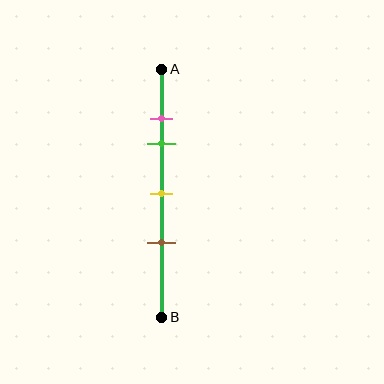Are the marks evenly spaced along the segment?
No, the marks are not evenly spaced.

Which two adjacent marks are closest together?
The pink and green marks are the closest adjacent pair.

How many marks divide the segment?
There are 4 marks dividing the segment.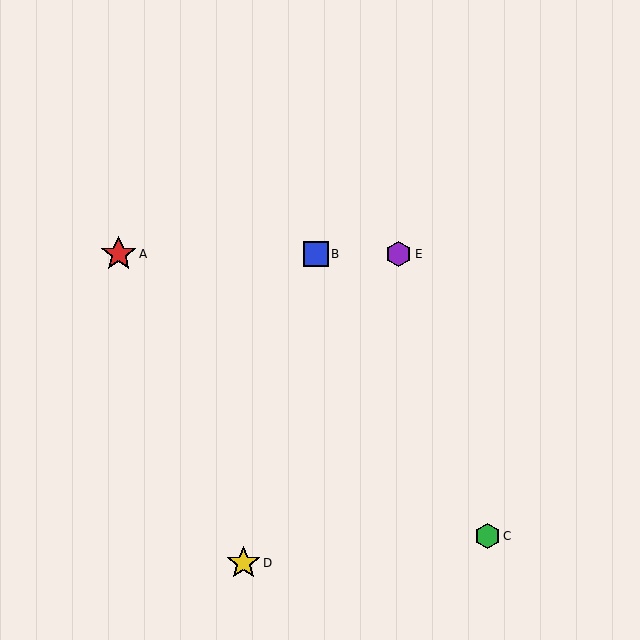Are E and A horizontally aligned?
Yes, both are at y≈254.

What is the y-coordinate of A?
Object A is at y≈254.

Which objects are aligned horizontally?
Objects A, B, E are aligned horizontally.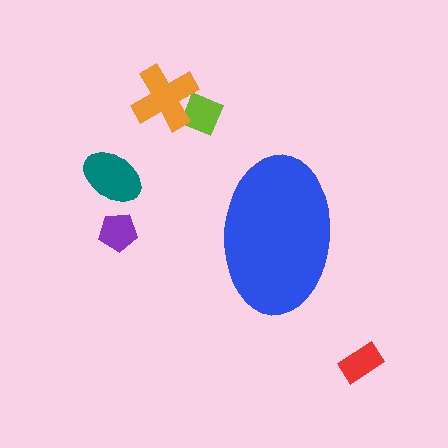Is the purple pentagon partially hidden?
No, the purple pentagon is fully visible.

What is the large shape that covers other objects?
A blue ellipse.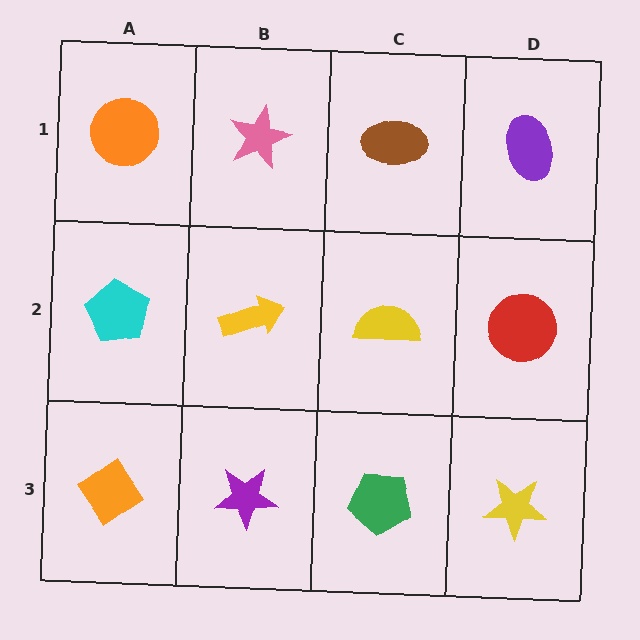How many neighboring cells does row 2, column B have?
4.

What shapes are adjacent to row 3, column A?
A cyan pentagon (row 2, column A), a purple star (row 3, column B).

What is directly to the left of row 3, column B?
An orange diamond.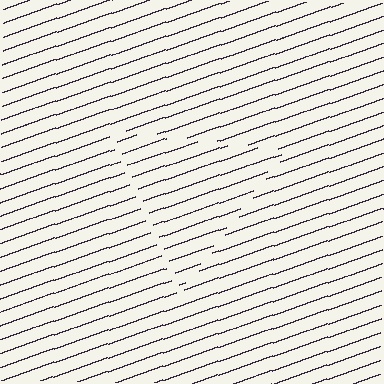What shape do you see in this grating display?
An illusory triangle. The interior of the shape contains the same grating, shifted by half a period — the contour is defined by the phase discontinuity where line-ends from the inner and outer gratings abut.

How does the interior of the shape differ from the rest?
The interior of the shape contains the same grating, shifted by half a period — the contour is defined by the phase discontinuity where line-ends from the inner and outer gratings abut.